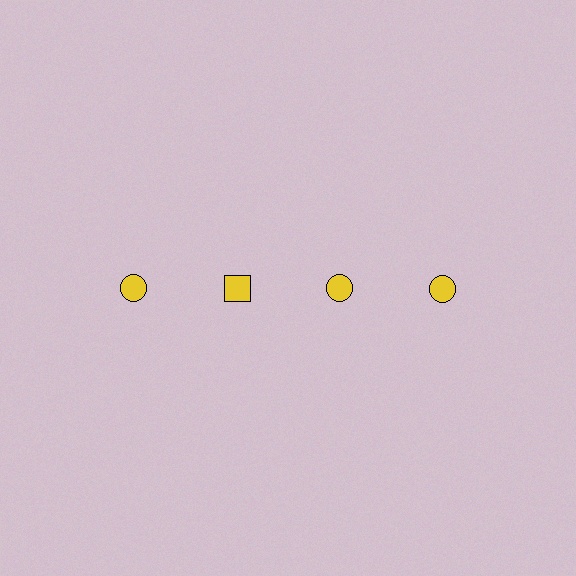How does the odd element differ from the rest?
It has a different shape: square instead of circle.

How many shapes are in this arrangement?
There are 4 shapes arranged in a grid pattern.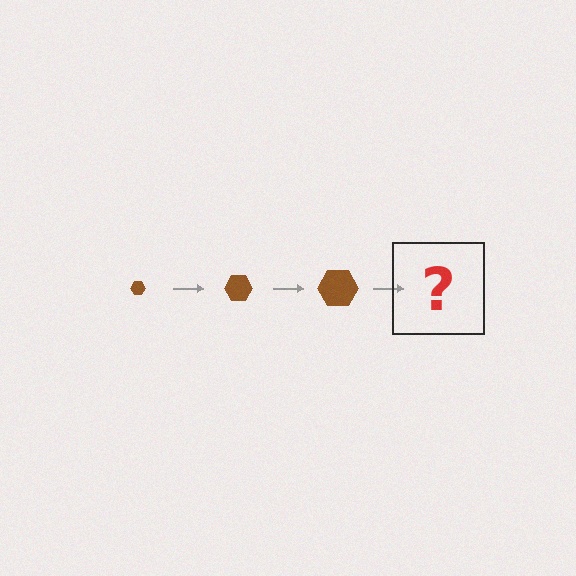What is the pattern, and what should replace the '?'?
The pattern is that the hexagon gets progressively larger each step. The '?' should be a brown hexagon, larger than the previous one.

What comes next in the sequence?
The next element should be a brown hexagon, larger than the previous one.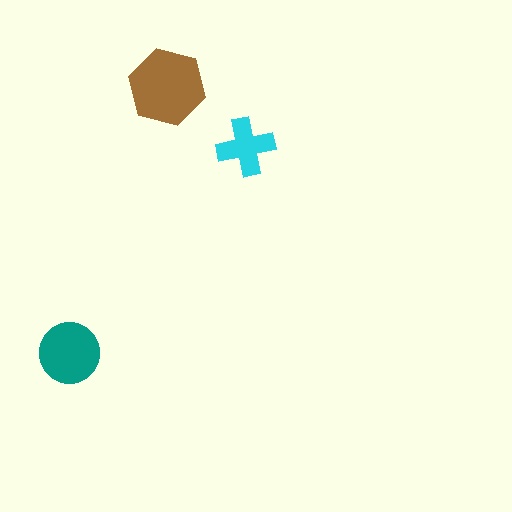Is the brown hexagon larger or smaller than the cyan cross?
Larger.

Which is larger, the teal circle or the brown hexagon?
The brown hexagon.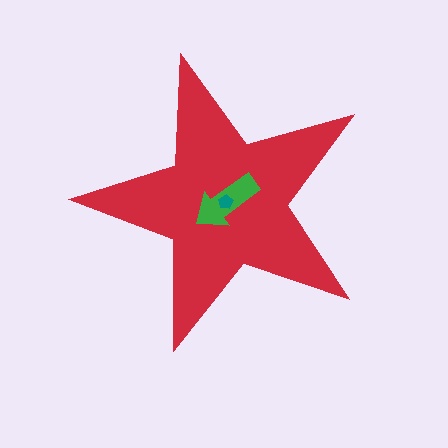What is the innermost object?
The teal pentagon.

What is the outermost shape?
The red star.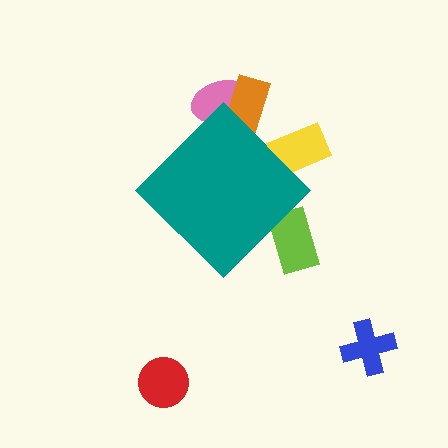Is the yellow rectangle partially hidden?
Yes, the yellow rectangle is partially hidden behind the teal diamond.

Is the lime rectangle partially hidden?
Yes, the lime rectangle is partially hidden behind the teal diamond.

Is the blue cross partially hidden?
No, the blue cross is fully visible.